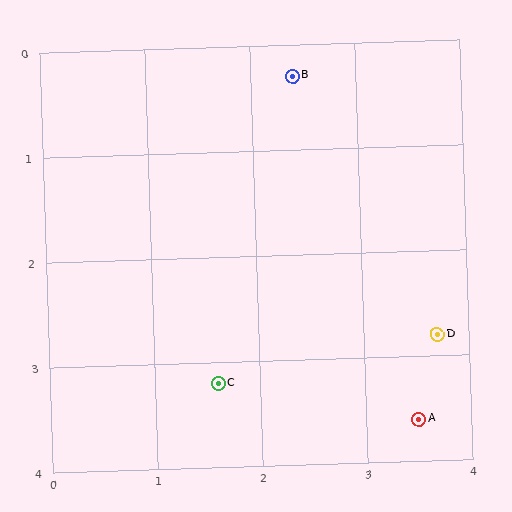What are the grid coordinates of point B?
Point B is at approximately (2.4, 0.3).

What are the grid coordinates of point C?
Point C is at approximately (1.6, 3.2).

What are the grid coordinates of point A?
Point A is at approximately (3.5, 3.6).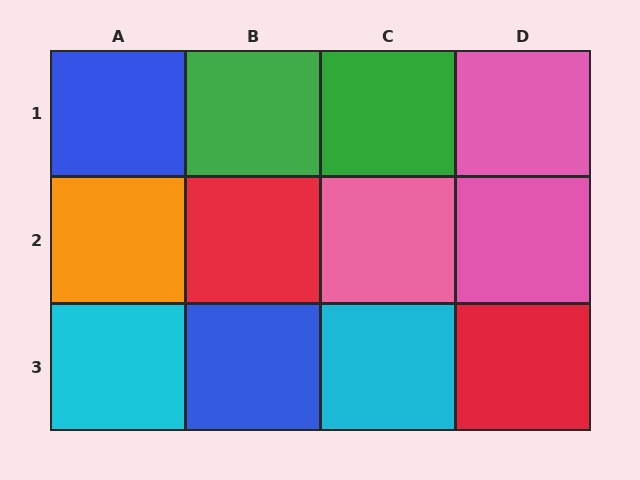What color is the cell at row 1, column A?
Blue.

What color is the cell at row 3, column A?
Cyan.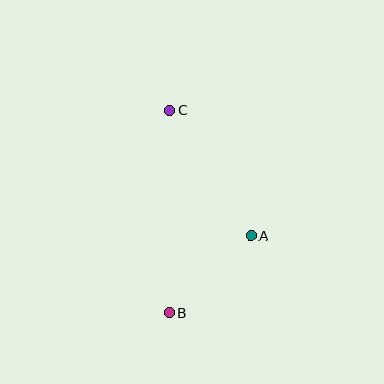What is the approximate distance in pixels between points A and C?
The distance between A and C is approximately 150 pixels.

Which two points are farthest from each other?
Points B and C are farthest from each other.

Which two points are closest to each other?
Points A and B are closest to each other.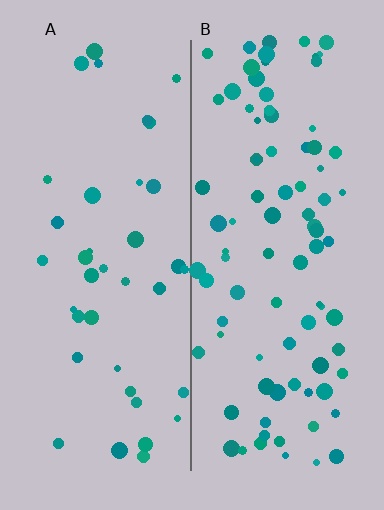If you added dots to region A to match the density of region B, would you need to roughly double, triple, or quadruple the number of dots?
Approximately double.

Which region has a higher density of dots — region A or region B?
B (the right).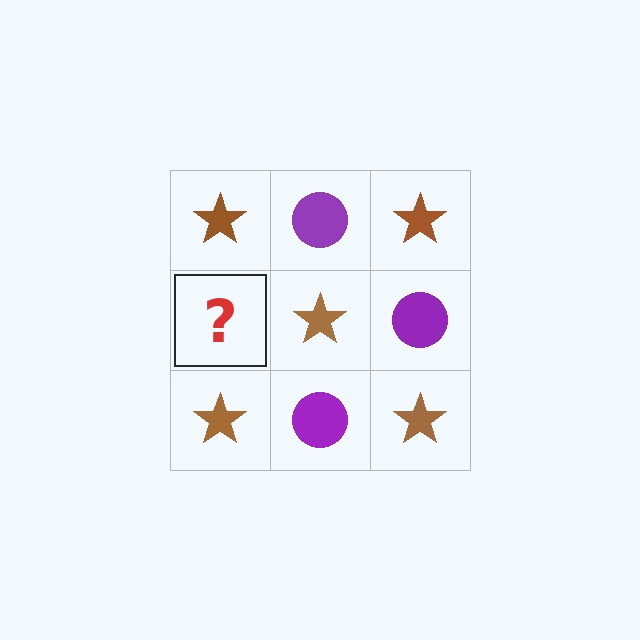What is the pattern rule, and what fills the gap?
The rule is that it alternates brown star and purple circle in a checkerboard pattern. The gap should be filled with a purple circle.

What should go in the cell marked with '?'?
The missing cell should contain a purple circle.